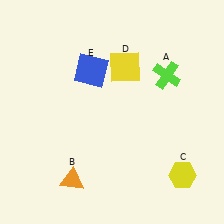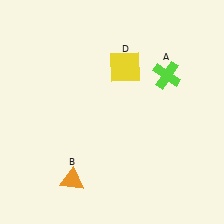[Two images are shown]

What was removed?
The yellow hexagon (C), the blue square (E) were removed in Image 2.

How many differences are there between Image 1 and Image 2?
There are 2 differences between the two images.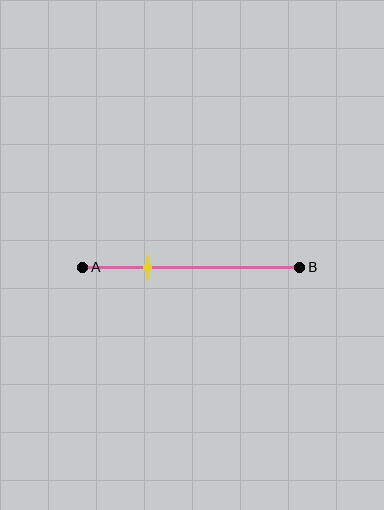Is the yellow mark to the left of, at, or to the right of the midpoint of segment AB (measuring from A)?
The yellow mark is to the left of the midpoint of segment AB.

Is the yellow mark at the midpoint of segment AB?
No, the mark is at about 30% from A, not at the 50% midpoint.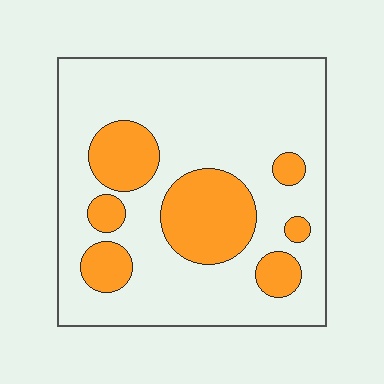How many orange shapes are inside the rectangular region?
7.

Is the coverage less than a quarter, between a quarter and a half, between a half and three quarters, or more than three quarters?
Less than a quarter.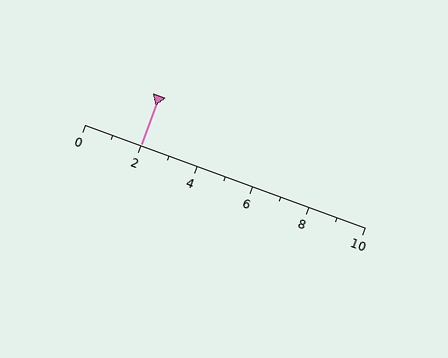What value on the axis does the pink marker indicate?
The marker indicates approximately 2.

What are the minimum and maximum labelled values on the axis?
The axis runs from 0 to 10.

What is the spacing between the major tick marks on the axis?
The major ticks are spaced 2 apart.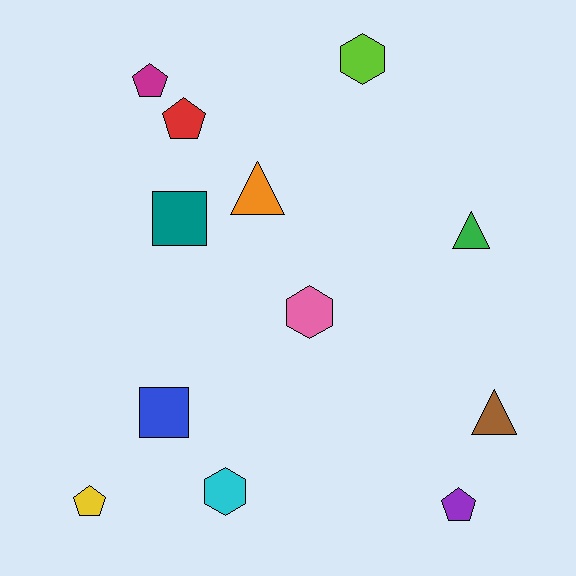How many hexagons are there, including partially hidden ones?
There are 3 hexagons.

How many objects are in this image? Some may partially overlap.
There are 12 objects.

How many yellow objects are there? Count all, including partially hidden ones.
There is 1 yellow object.